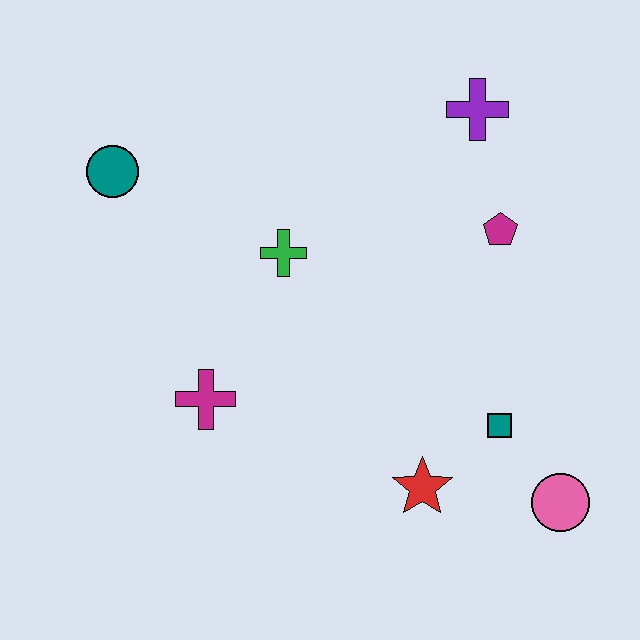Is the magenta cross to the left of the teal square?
Yes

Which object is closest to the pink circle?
The teal square is closest to the pink circle.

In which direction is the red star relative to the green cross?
The red star is below the green cross.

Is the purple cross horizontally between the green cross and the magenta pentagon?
Yes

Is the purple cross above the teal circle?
Yes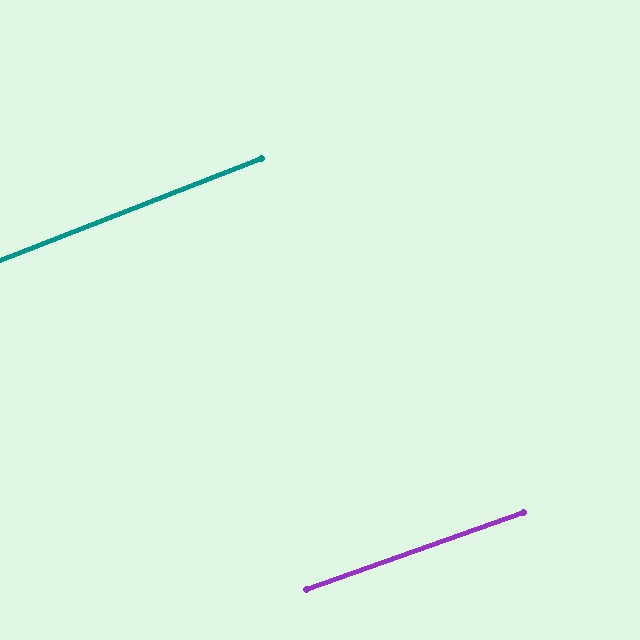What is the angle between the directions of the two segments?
Approximately 2 degrees.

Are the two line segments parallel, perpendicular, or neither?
Parallel — their directions differ by only 1.9°.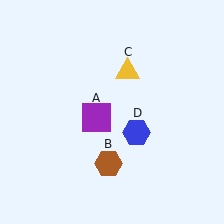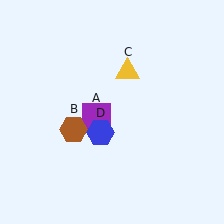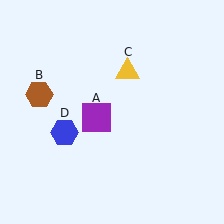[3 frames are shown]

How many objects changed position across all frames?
2 objects changed position: brown hexagon (object B), blue hexagon (object D).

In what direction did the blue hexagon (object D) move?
The blue hexagon (object D) moved left.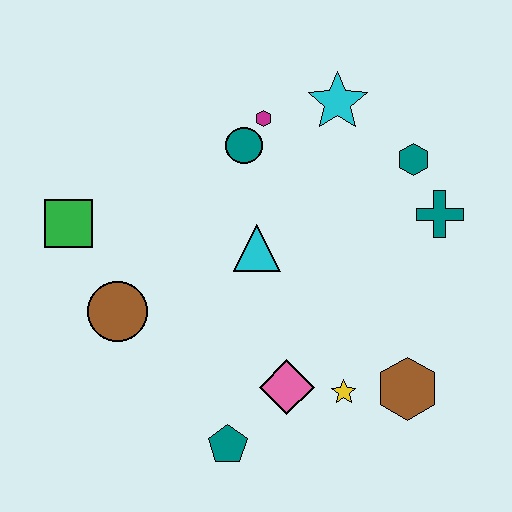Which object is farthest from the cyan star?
The teal pentagon is farthest from the cyan star.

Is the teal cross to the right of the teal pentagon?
Yes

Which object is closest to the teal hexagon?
The teal cross is closest to the teal hexagon.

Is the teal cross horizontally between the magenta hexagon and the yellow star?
No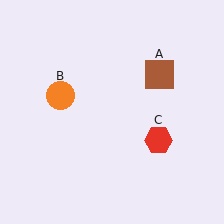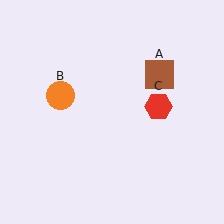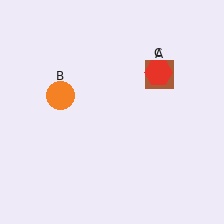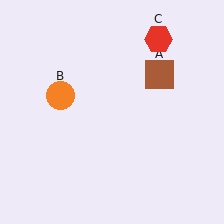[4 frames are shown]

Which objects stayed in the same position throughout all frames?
Brown square (object A) and orange circle (object B) remained stationary.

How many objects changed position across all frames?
1 object changed position: red hexagon (object C).